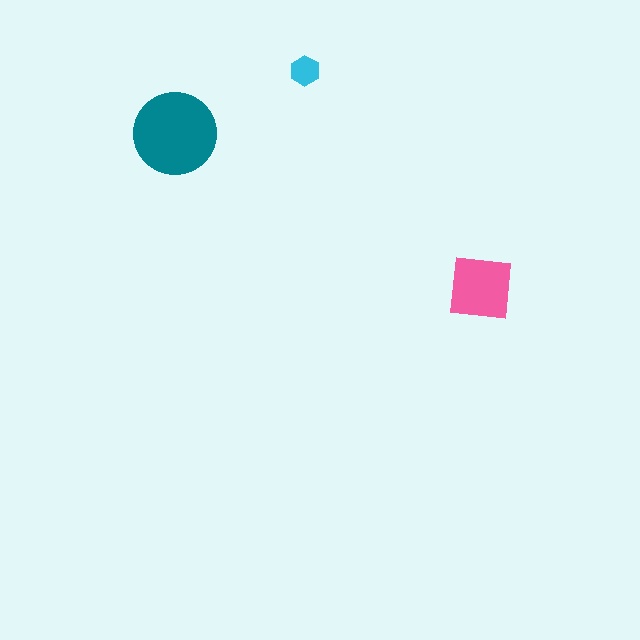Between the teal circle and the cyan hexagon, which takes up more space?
The teal circle.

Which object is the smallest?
The cyan hexagon.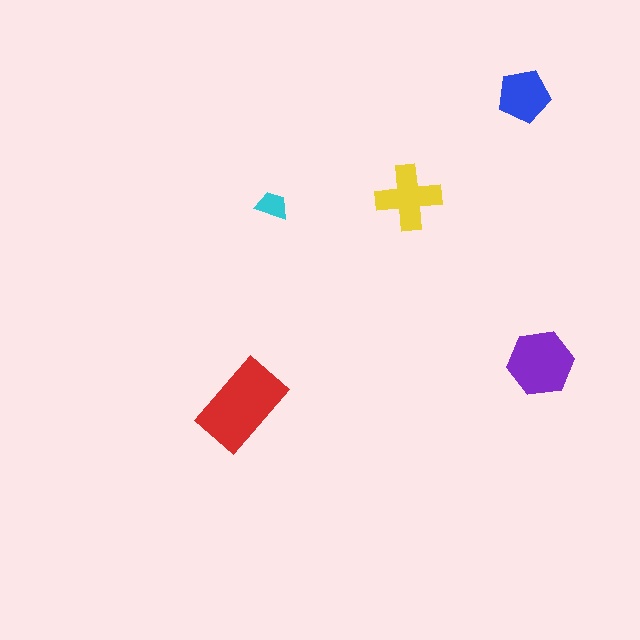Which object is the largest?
The red rectangle.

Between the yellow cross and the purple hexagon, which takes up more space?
The purple hexagon.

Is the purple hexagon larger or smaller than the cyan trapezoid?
Larger.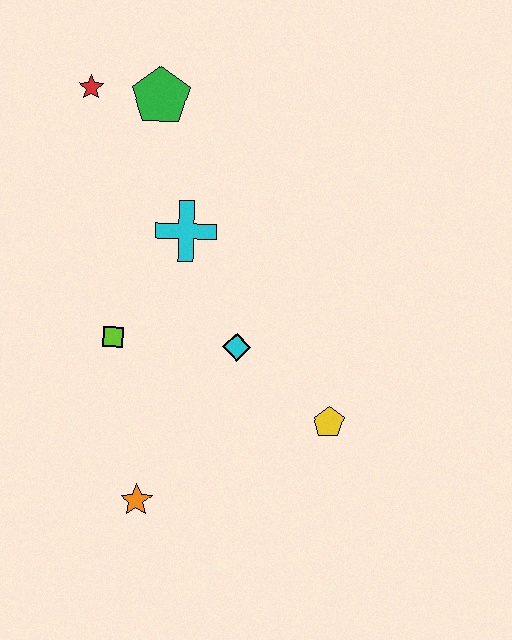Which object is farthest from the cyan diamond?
The red star is farthest from the cyan diamond.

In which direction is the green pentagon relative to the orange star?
The green pentagon is above the orange star.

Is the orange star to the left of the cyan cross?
Yes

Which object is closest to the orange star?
The lime square is closest to the orange star.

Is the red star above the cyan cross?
Yes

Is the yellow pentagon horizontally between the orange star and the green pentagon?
No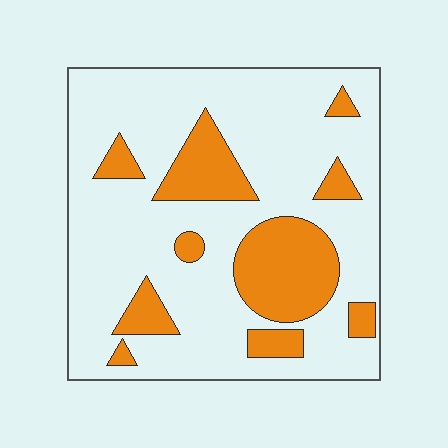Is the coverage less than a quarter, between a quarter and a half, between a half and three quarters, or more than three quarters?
Less than a quarter.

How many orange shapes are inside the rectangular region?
10.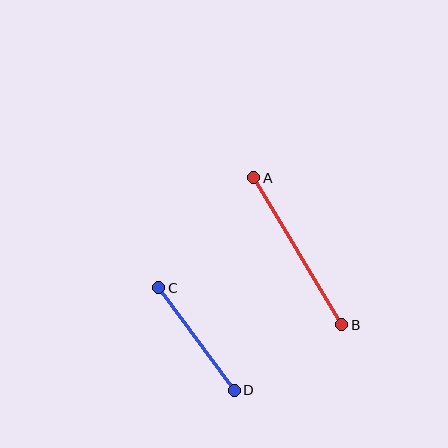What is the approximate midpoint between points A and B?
The midpoint is at approximately (298, 251) pixels.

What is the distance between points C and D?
The distance is approximately 127 pixels.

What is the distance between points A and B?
The distance is approximately 171 pixels.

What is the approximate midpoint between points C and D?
The midpoint is at approximately (197, 339) pixels.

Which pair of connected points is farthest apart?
Points A and B are farthest apart.